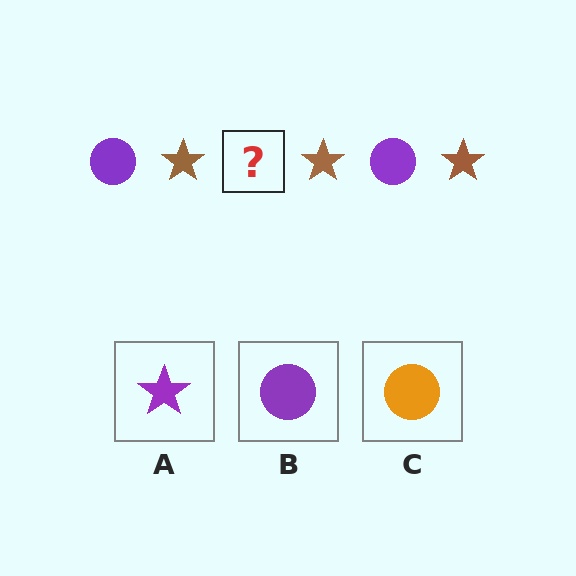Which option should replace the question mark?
Option B.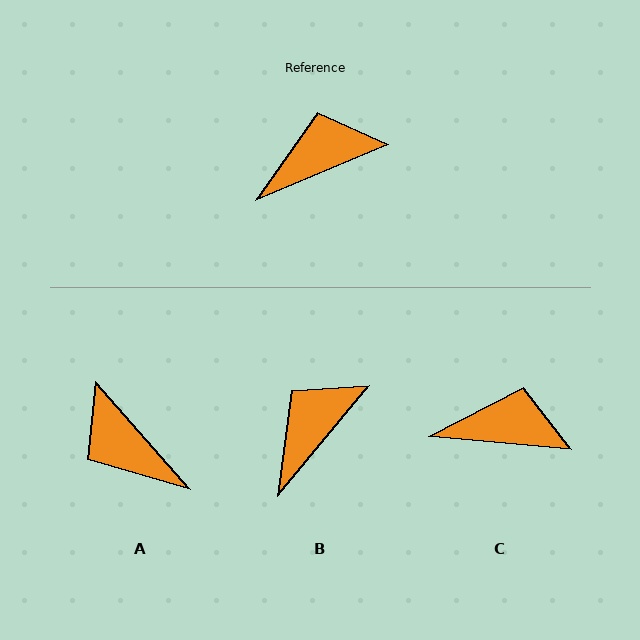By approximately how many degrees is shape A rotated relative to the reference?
Approximately 108 degrees counter-clockwise.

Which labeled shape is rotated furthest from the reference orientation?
A, about 108 degrees away.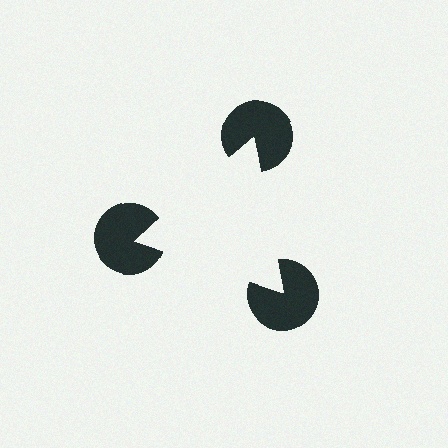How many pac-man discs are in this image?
There are 3 — one at each vertex of the illusory triangle.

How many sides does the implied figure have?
3 sides.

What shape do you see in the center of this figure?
An illusory triangle — its edges are inferred from the aligned wedge cuts in the pac-man discs, not physically drawn.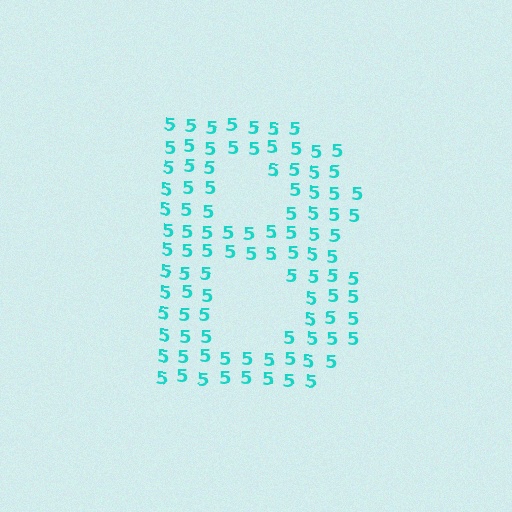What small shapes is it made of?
It is made of small digit 5's.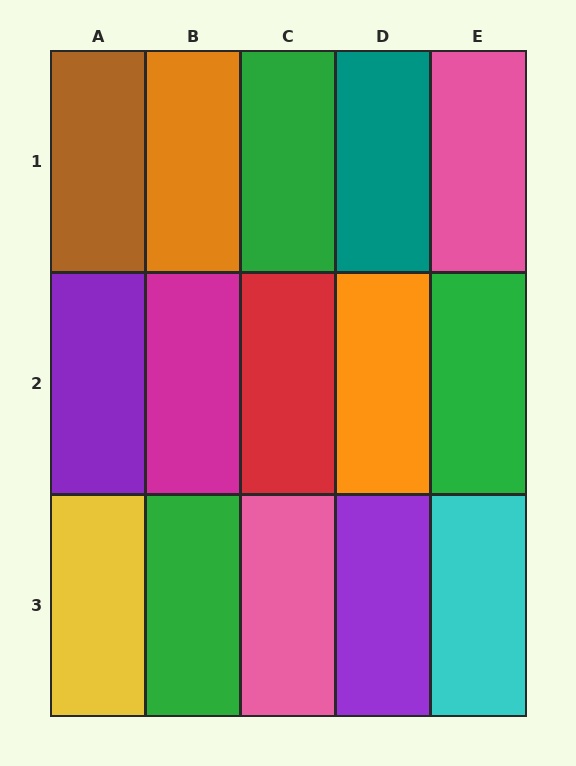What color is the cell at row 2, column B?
Magenta.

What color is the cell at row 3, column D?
Purple.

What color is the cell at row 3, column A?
Yellow.